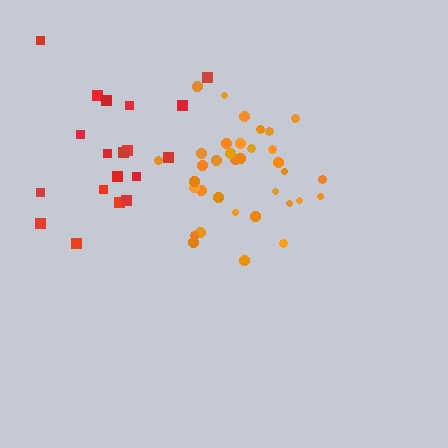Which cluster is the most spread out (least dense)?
Red.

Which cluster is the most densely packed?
Orange.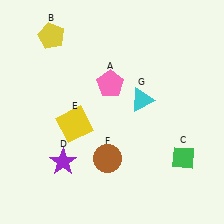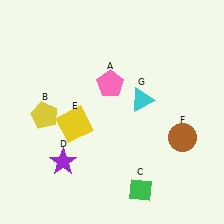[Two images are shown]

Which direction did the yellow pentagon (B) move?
The yellow pentagon (B) moved down.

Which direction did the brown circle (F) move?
The brown circle (F) moved right.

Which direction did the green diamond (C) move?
The green diamond (C) moved left.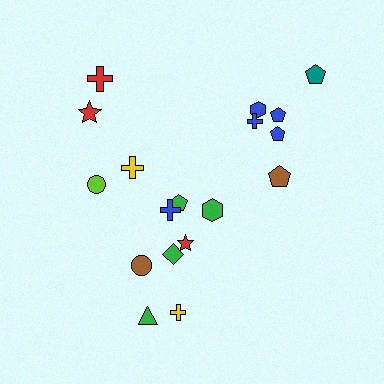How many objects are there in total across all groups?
There are 18 objects.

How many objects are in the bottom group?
There are 8 objects.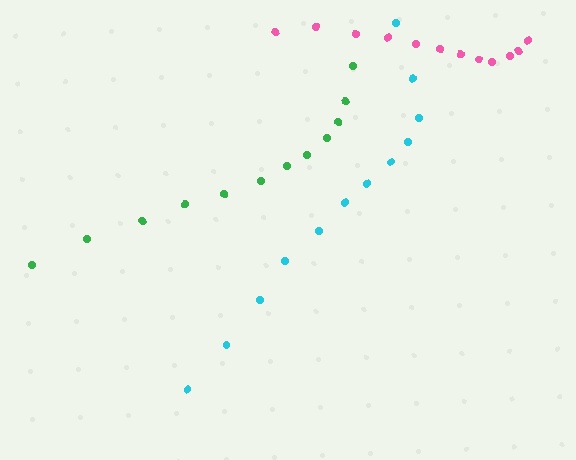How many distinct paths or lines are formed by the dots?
There are 3 distinct paths.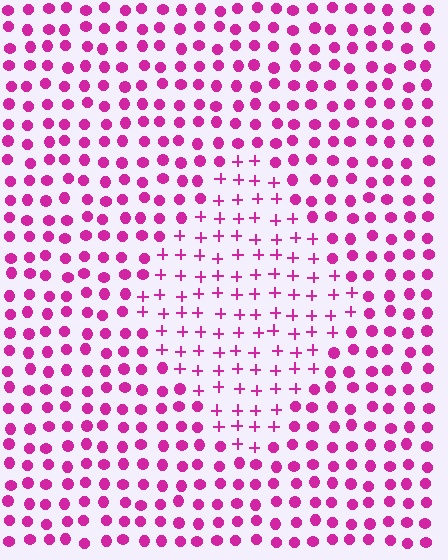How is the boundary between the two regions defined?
The boundary is defined by a change in element shape: plus signs inside vs. circles outside. All elements share the same color and spacing.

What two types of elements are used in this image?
The image uses plus signs inside the diamond region and circles outside it.